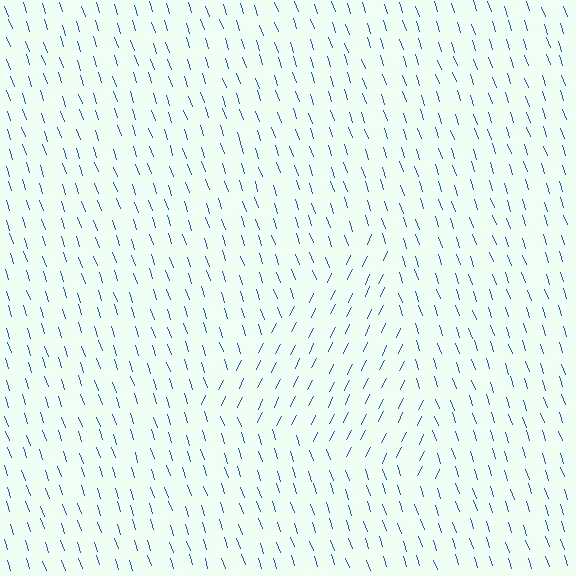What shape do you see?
I see a triangle.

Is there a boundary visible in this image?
Yes, there is a texture boundary formed by a change in line orientation.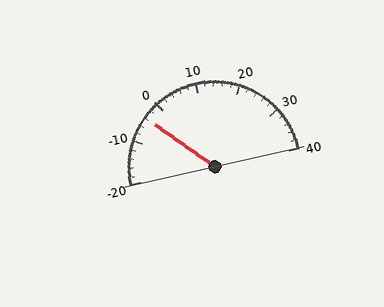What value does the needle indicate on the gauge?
The needle indicates approximately -4.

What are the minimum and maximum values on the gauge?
The gauge ranges from -20 to 40.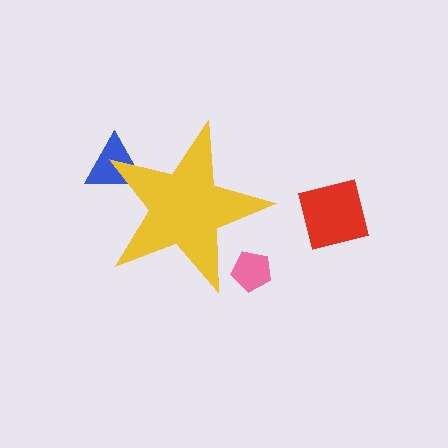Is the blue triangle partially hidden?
Yes, the blue triangle is partially hidden behind the yellow star.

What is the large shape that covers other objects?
A yellow star.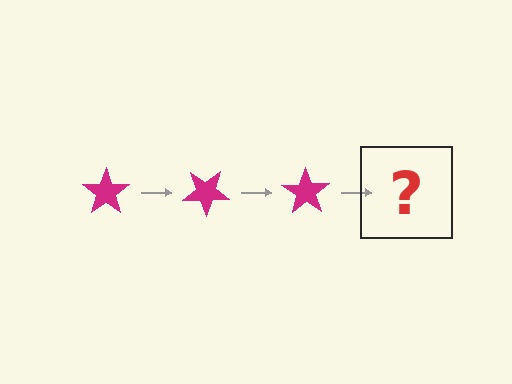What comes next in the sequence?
The next element should be a magenta star rotated 105 degrees.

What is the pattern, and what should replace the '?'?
The pattern is that the star rotates 35 degrees each step. The '?' should be a magenta star rotated 105 degrees.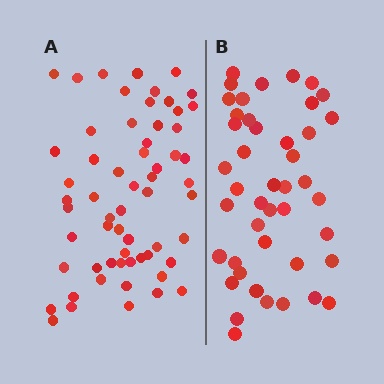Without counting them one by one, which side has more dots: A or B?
Region A (the left region) has more dots.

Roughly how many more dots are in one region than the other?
Region A has approximately 15 more dots than region B.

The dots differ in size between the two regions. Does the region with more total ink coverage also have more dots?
No. Region B has more total ink coverage because its dots are larger, but region A actually contains more individual dots. Total area can be misleading — the number of items is what matters here.